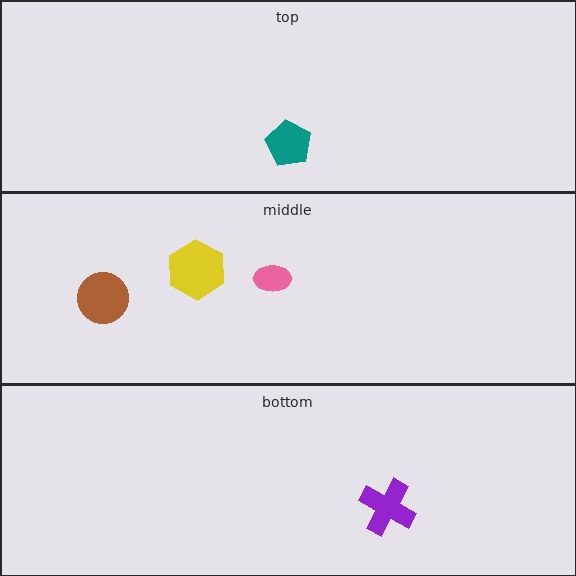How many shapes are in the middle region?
3.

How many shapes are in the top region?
1.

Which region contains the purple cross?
The bottom region.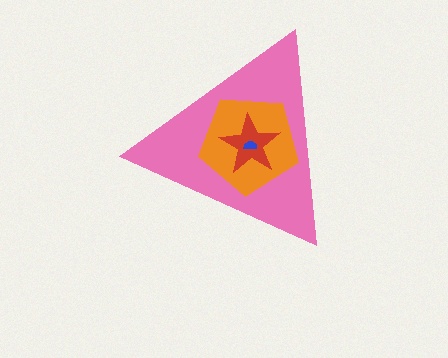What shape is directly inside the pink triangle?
The orange pentagon.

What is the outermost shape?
The pink triangle.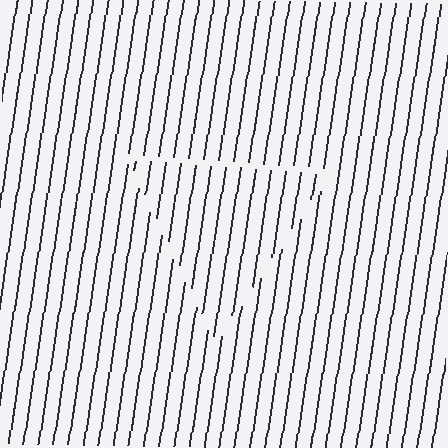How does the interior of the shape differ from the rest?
The interior of the shape contains the same grating, shifted by half a period — the contour is defined by the phase discontinuity where line-ends from the inner and outer gratings abut.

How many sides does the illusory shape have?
3 sides — the line-ends trace a triangle.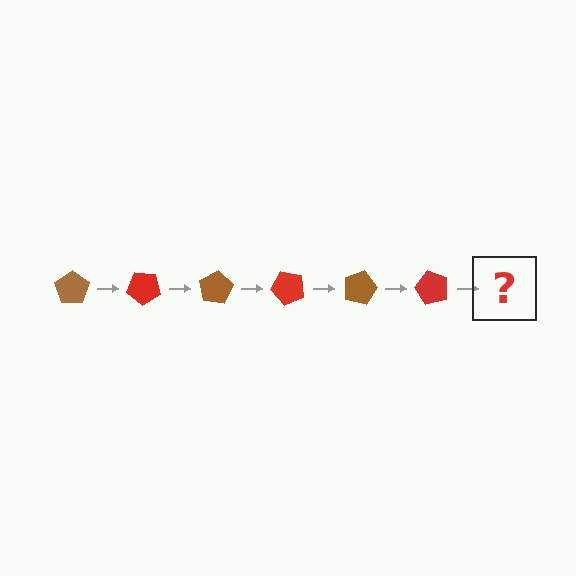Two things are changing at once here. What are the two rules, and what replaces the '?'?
The two rules are that it rotates 40 degrees each step and the color cycles through brown and red. The '?' should be a brown pentagon, rotated 240 degrees from the start.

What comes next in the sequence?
The next element should be a brown pentagon, rotated 240 degrees from the start.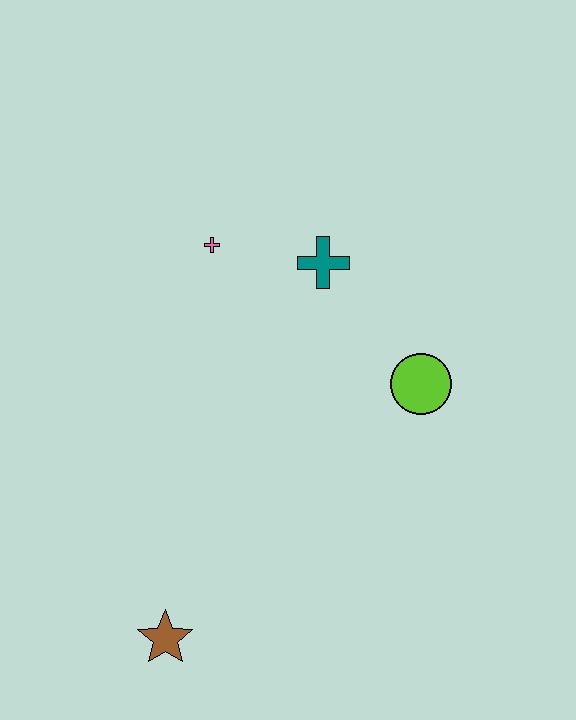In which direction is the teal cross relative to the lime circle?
The teal cross is above the lime circle.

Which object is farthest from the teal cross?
The brown star is farthest from the teal cross.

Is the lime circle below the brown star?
No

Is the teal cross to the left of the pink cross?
No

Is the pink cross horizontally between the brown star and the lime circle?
Yes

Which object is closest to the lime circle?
The teal cross is closest to the lime circle.